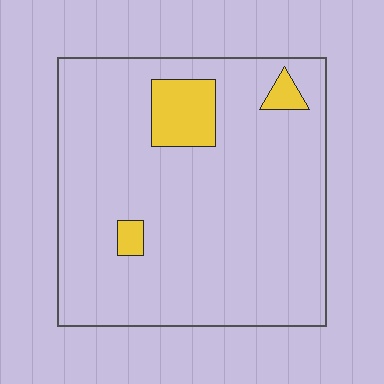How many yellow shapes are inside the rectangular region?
3.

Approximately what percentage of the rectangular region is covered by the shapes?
Approximately 10%.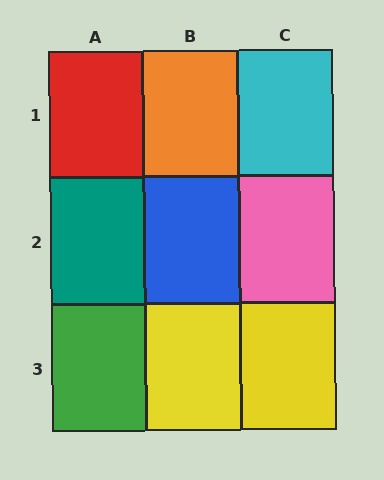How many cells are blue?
1 cell is blue.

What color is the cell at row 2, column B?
Blue.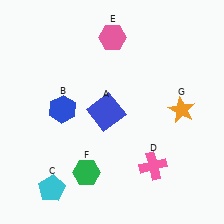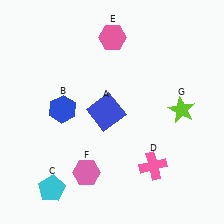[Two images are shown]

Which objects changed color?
F changed from green to pink. G changed from orange to lime.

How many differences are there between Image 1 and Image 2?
There are 2 differences between the two images.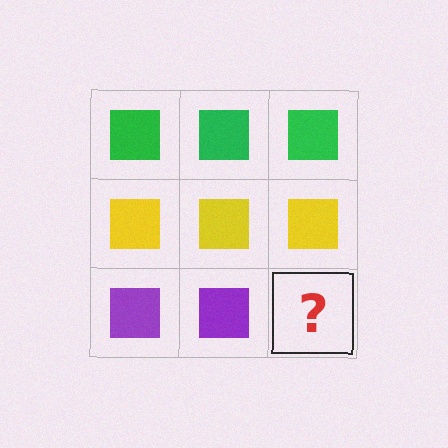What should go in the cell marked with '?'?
The missing cell should contain a purple square.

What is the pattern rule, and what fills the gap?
The rule is that each row has a consistent color. The gap should be filled with a purple square.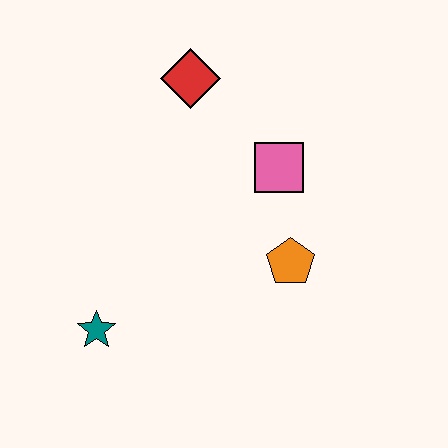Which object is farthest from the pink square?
The teal star is farthest from the pink square.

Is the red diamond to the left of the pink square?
Yes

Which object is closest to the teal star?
The orange pentagon is closest to the teal star.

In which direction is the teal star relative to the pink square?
The teal star is to the left of the pink square.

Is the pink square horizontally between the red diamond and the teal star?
No